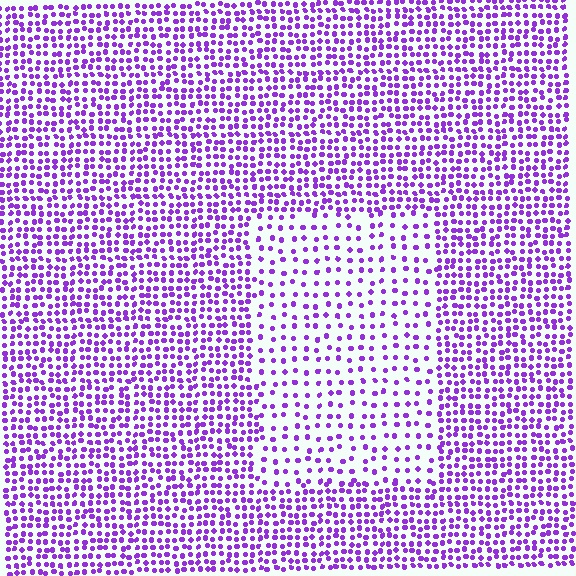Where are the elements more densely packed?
The elements are more densely packed outside the rectangle boundary.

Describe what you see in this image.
The image contains small purple elements arranged at two different densities. A rectangle-shaped region is visible where the elements are less densely packed than the surrounding area.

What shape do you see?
I see a rectangle.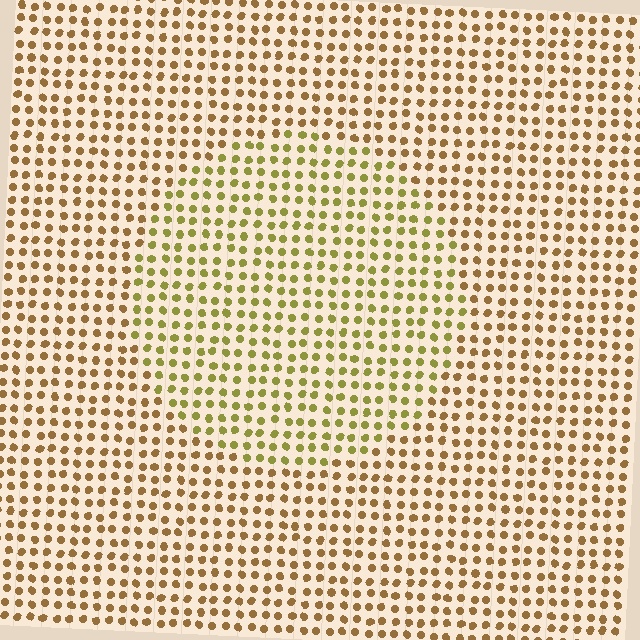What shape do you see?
I see a circle.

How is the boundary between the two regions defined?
The boundary is defined purely by a slight shift in hue (about 32 degrees). Spacing, size, and orientation are identical on both sides.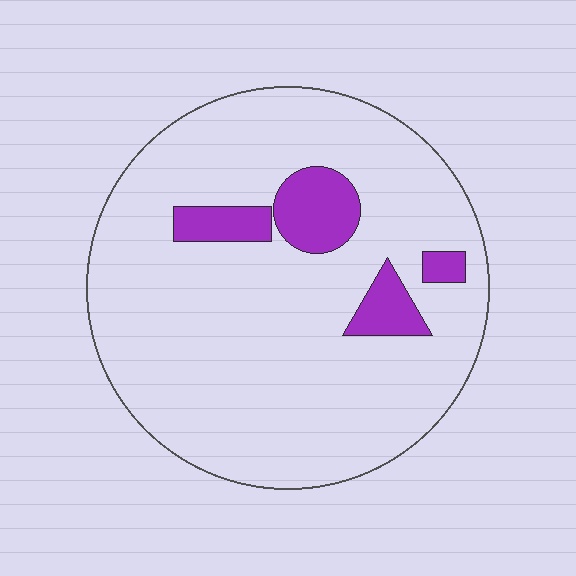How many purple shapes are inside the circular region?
4.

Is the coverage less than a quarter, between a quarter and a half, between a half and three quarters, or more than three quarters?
Less than a quarter.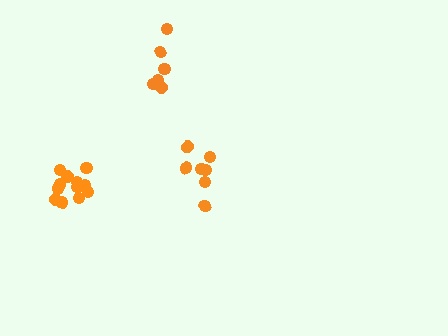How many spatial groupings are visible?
There are 3 spatial groupings.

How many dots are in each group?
Group 1: 7 dots, Group 2: 12 dots, Group 3: 6 dots (25 total).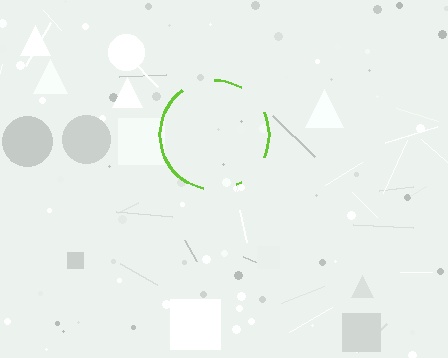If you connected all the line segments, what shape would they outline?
They would outline a circle.